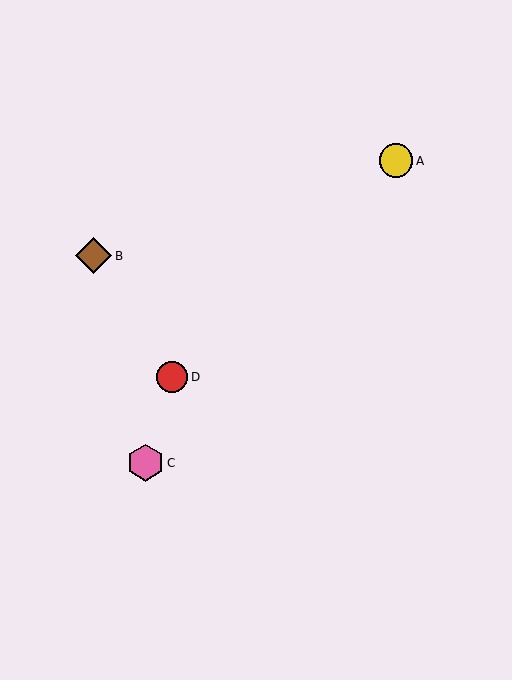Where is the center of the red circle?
The center of the red circle is at (172, 377).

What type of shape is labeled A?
Shape A is a yellow circle.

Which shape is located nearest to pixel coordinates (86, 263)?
The brown diamond (labeled B) at (94, 256) is nearest to that location.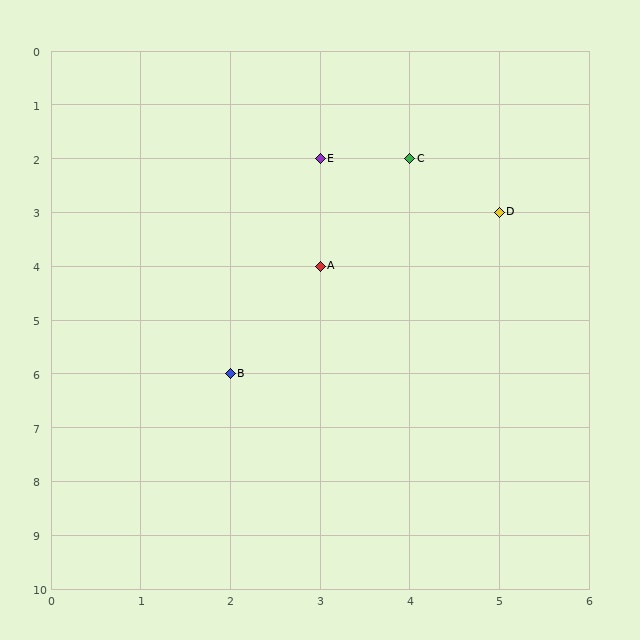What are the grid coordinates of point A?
Point A is at grid coordinates (3, 4).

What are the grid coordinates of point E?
Point E is at grid coordinates (3, 2).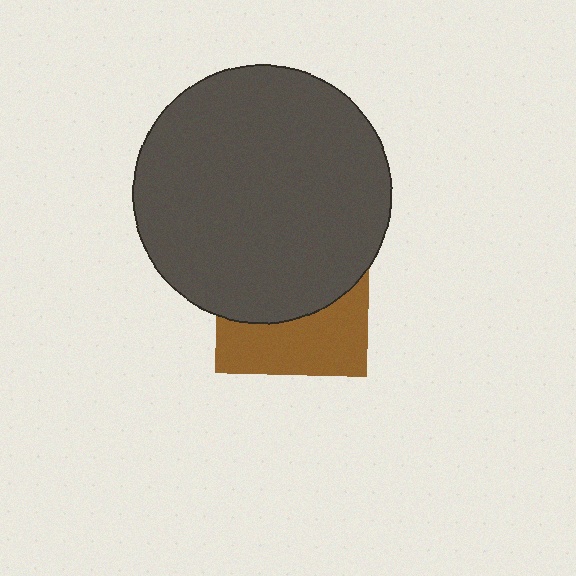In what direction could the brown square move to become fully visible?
The brown square could move down. That would shift it out from behind the dark gray circle entirely.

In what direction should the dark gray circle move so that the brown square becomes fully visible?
The dark gray circle should move up. That is the shortest direction to clear the overlap and leave the brown square fully visible.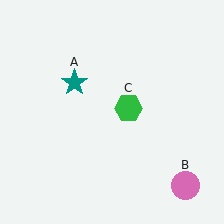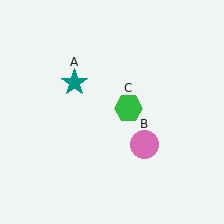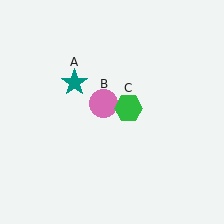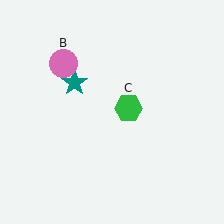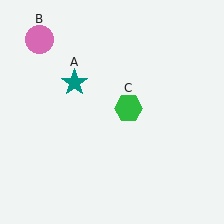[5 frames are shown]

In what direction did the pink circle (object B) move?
The pink circle (object B) moved up and to the left.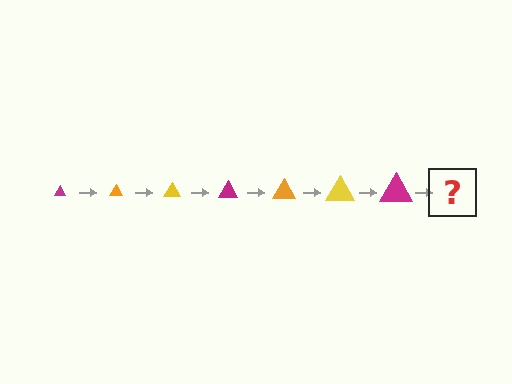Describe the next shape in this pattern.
It should be an orange triangle, larger than the previous one.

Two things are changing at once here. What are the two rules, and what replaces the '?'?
The two rules are that the triangle grows larger each step and the color cycles through magenta, orange, and yellow. The '?' should be an orange triangle, larger than the previous one.